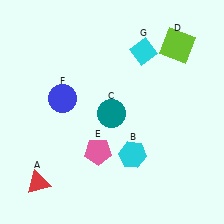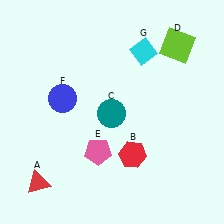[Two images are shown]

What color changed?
The hexagon (B) changed from cyan in Image 1 to red in Image 2.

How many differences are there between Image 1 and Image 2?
There is 1 difference between the two images.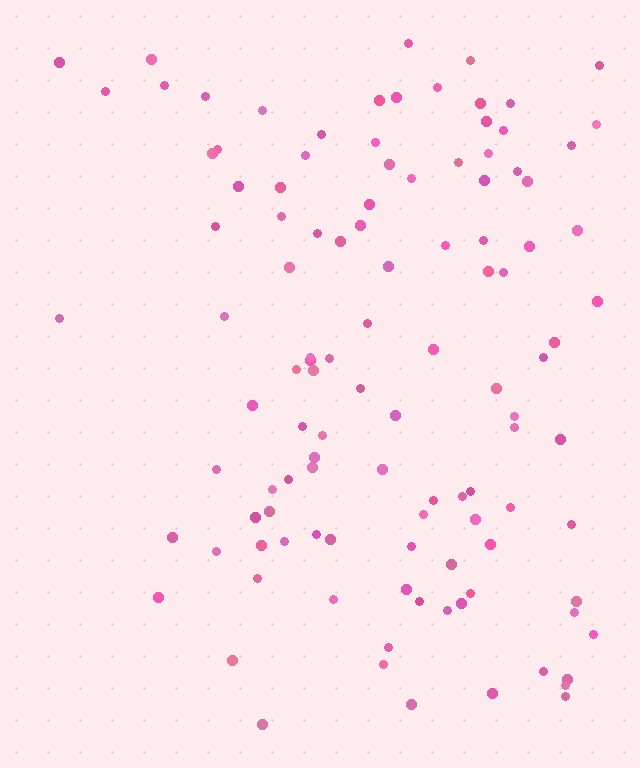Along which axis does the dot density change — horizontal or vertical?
Horizontal.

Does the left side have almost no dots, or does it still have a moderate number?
Still a moderate number, just noticeably fewer than the right.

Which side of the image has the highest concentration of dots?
The right.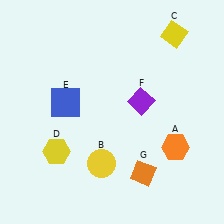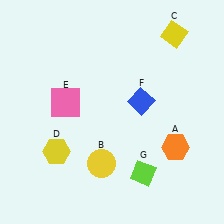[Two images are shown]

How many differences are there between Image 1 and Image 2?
There are 3 differences between the two images.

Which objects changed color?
E changed from blue to pink. F changed from purple to blue. G changed from orange to lime.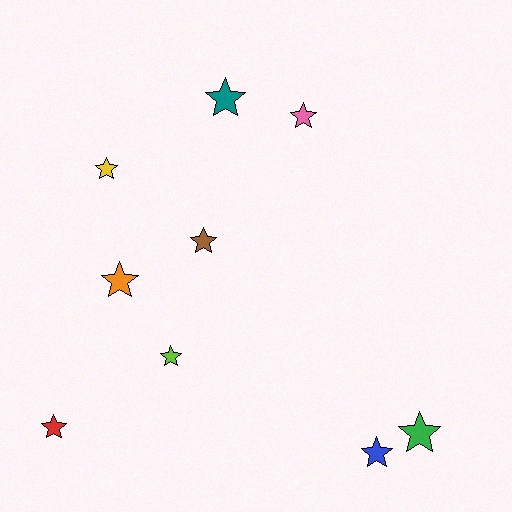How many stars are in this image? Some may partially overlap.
There are 9 stars.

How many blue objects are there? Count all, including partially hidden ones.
There is 1 blue object.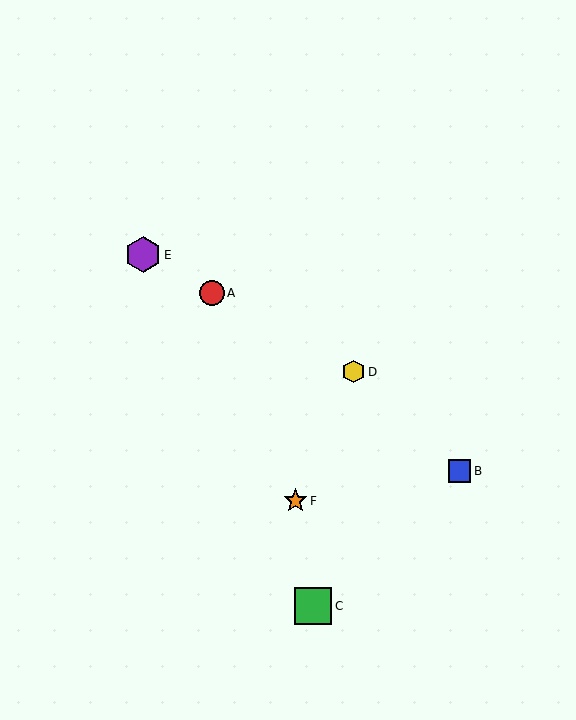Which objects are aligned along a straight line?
Objects A, D, E are aligned along a straight line.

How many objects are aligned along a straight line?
3 objects (A, D, E) are aligned along a straight line.